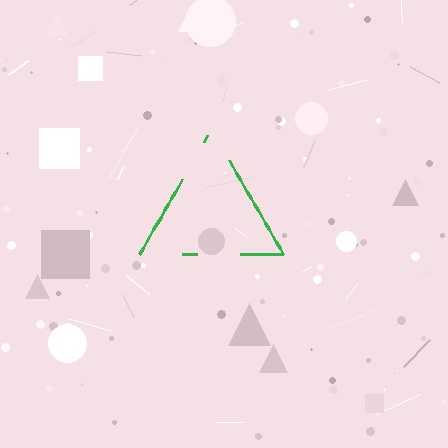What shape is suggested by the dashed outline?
The dashed outline suggests a triangle.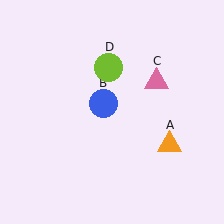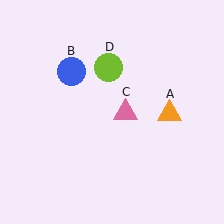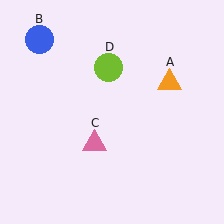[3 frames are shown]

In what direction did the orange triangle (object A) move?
The orange triangle (object A) moved up.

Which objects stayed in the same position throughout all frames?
Lime circle (object D) remained stationary.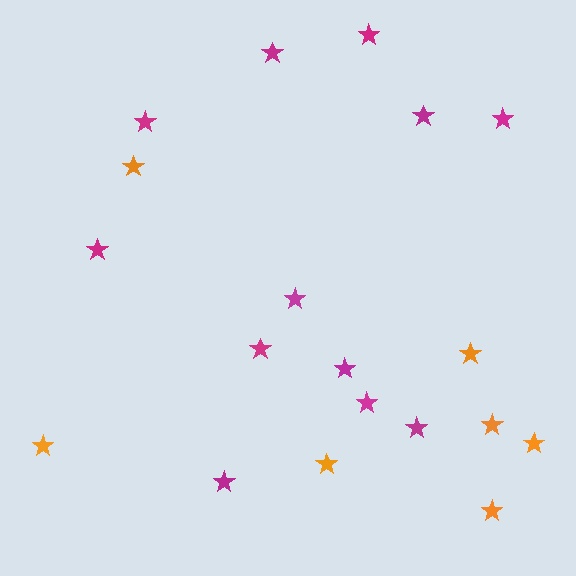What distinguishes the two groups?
There are 2 groups: one group of orange stars (7) and one group of magenta stars (12).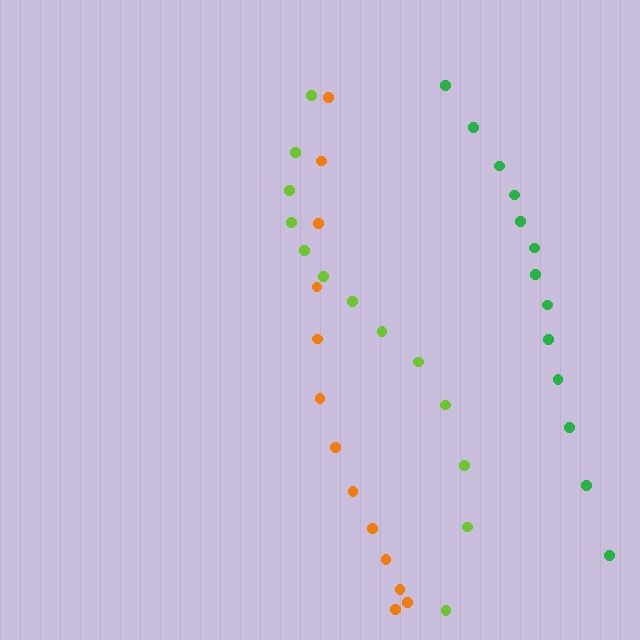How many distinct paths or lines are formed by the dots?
There are 3 distinct paths.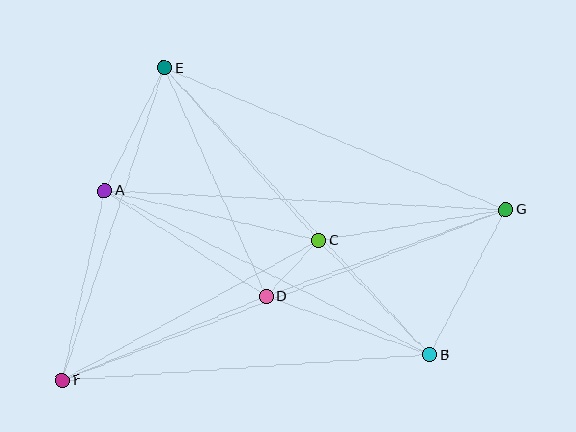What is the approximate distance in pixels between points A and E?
The distance between A and E is approximately 137 pixels.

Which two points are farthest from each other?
Points F and G are farthest from each other.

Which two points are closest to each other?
Points C and D are closest to each other.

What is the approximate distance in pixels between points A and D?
The distance between A and D is approximately 192 pixels.